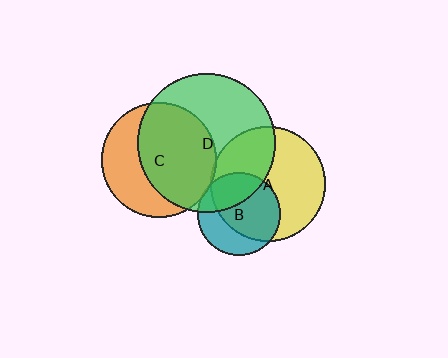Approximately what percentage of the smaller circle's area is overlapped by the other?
Approximately 60%.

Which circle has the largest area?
Circle D (green).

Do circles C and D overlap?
Yes.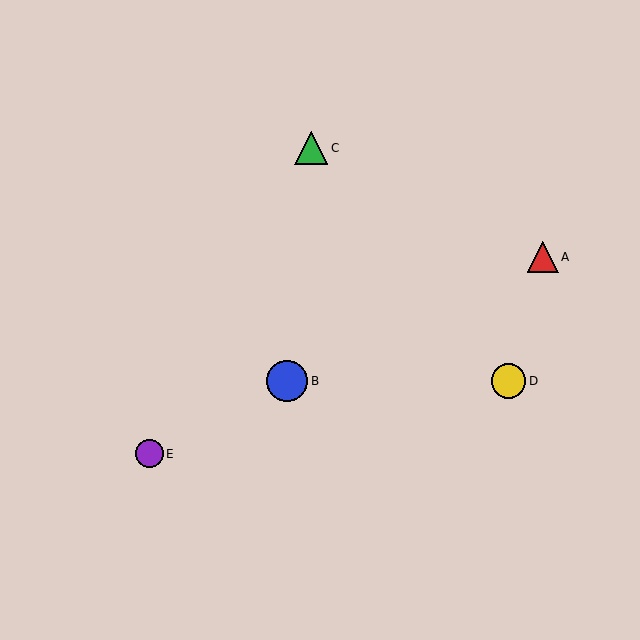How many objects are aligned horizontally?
2 objects (B, D) are aligned horizontally.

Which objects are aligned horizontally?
Objects B, D are aligned horizontally.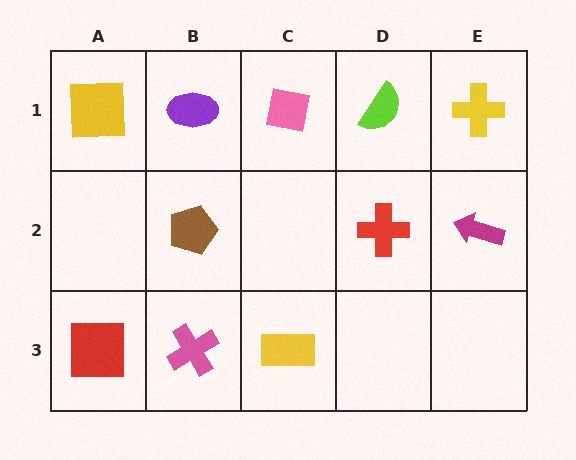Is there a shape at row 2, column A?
No, that cell is empty.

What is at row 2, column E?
A magenta arrow.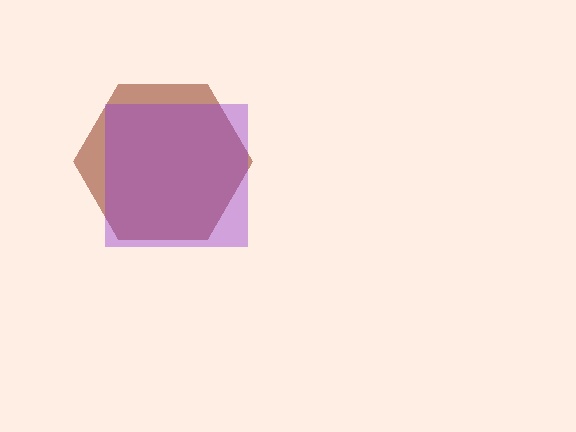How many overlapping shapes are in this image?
There are 2 overlapping shapes in the image.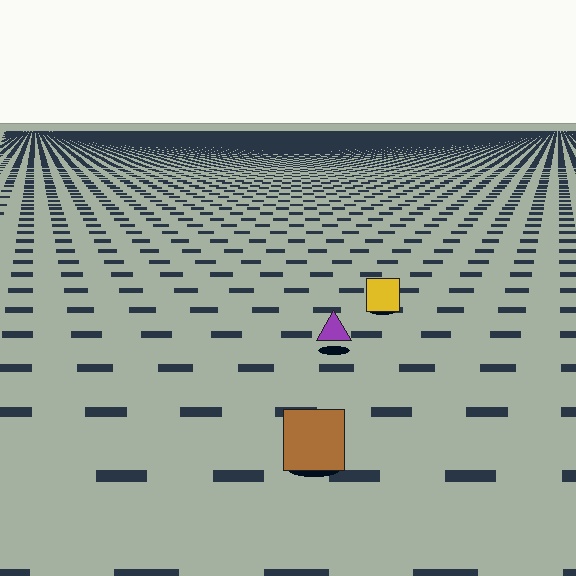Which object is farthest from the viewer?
The yellow square is farthest from the viewer. It appears smaller and the ground texture around it is denser.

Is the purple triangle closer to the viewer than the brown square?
No. The brown square is closer — you can tell from the texture gradient: the ground texture is coarser near it.